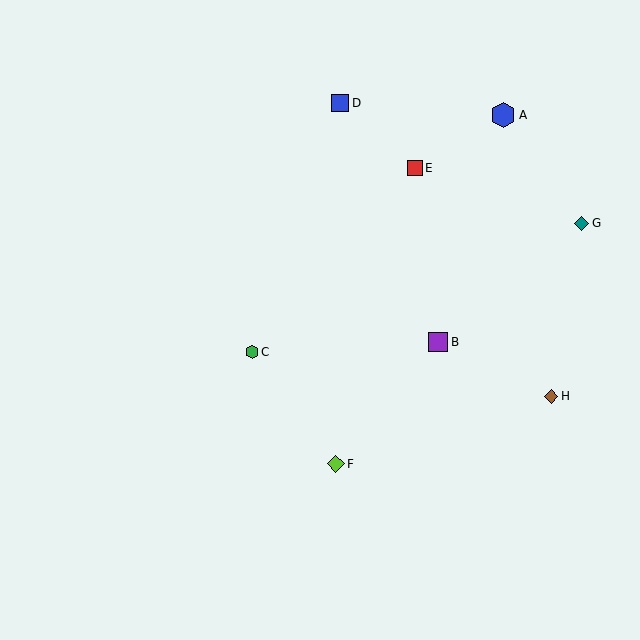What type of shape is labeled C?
Shape C is a green hexagon.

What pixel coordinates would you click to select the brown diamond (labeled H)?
Click at (551, 396) to select the brown diamond H.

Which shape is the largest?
The blue hexagon (labeled A) is the largest.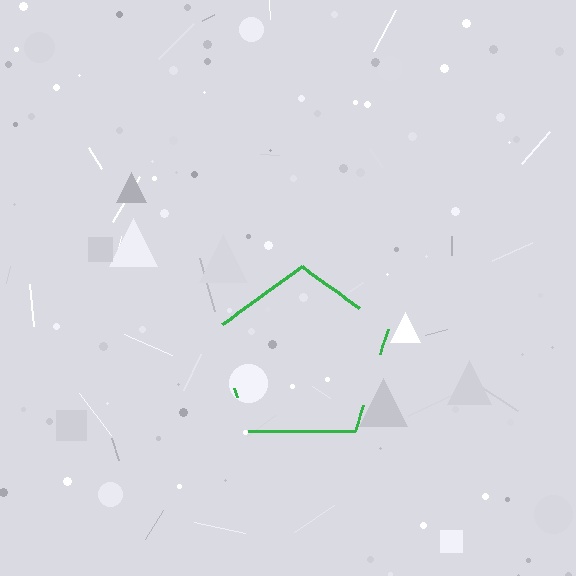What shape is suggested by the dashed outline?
The dashed outline suggests a pentagon.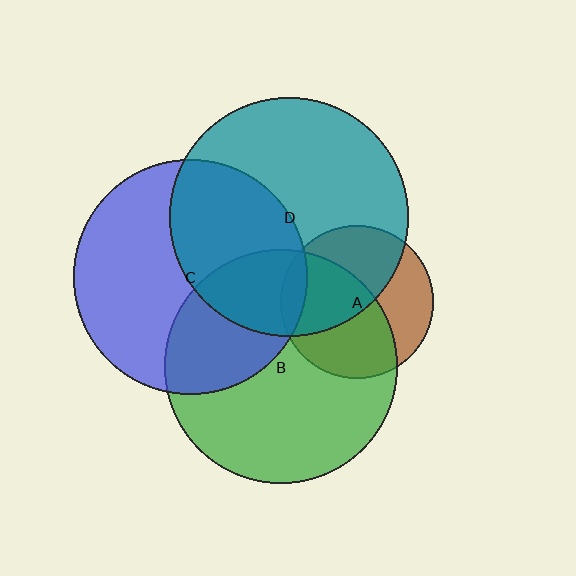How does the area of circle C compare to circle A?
Approximately 2.3 times.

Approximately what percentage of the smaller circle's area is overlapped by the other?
Approximately 50%.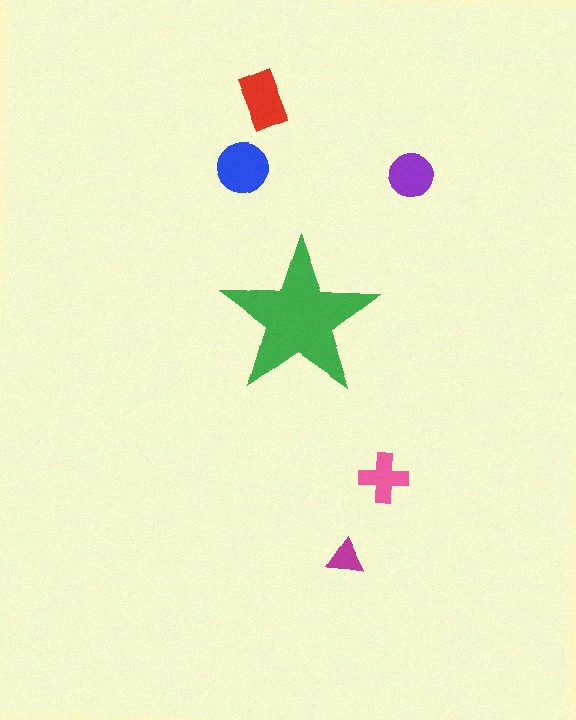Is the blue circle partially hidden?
No, the blue circle is fully visible.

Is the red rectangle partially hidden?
No, the red rectangle is fully visible.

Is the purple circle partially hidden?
No, the purple circle is fully visible.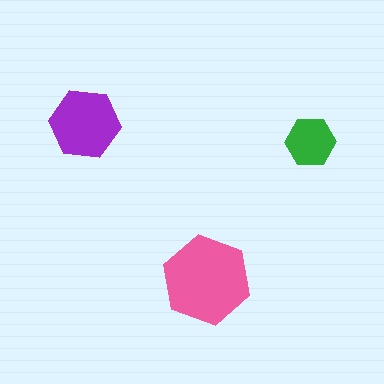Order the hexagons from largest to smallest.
the pink one, the purple one, the green one.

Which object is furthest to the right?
The green hexagon is rightmost.